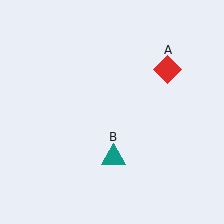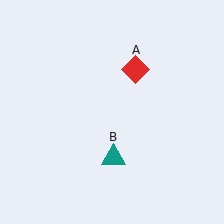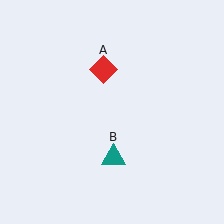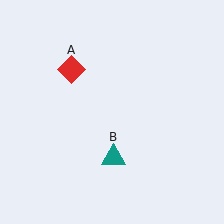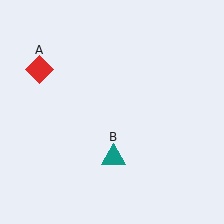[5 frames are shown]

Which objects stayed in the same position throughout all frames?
Teal triangle (object B) remained stationary.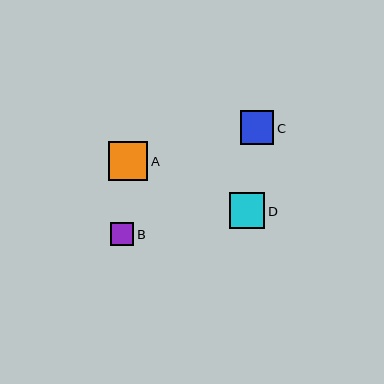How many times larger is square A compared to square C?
Square A is approximately 1.2 times the size of square C.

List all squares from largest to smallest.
From largest to smallest: A, D, C, B.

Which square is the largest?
Square A is the largest with a size of approximately 39 pixels.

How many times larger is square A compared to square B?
Square A is approximately 1.7 times the size of square B.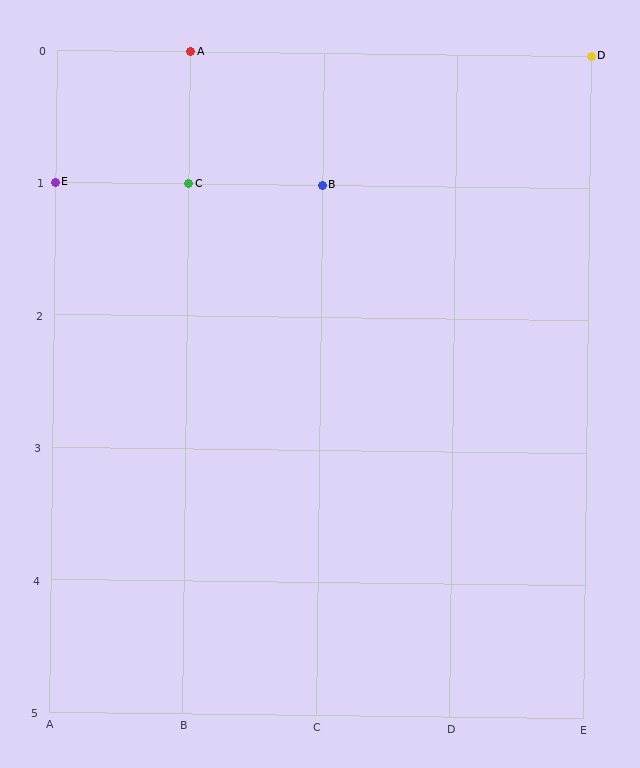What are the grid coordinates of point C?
Point C is at grid coordinates (B, 1).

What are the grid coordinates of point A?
Point A is at grid coordinates (B, 0).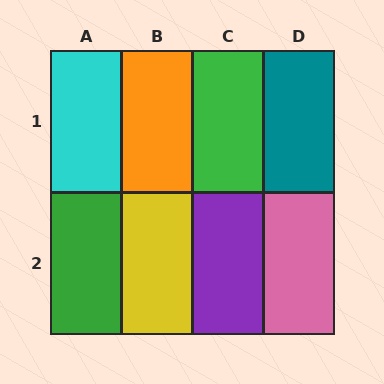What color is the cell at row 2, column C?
Purple.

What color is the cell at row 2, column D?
Pink.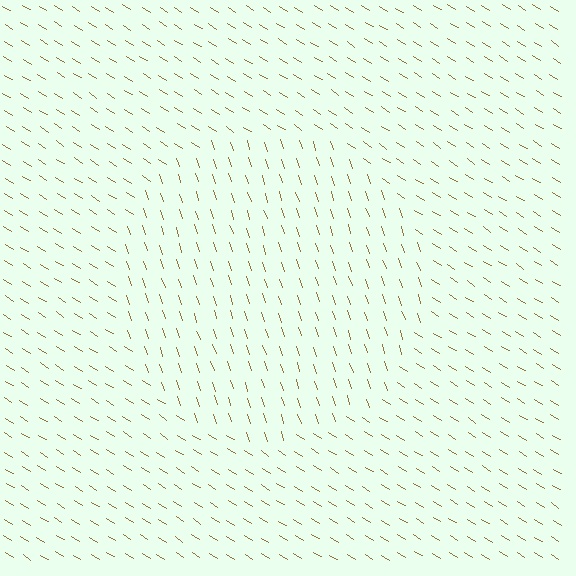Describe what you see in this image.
The image is filled with small brown line segments. A circle region in the image has lines oriented differently from the surrounding lines, creating a visible texture boundary.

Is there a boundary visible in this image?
Yes, there is a texture boundary formed by a change in line orientation.